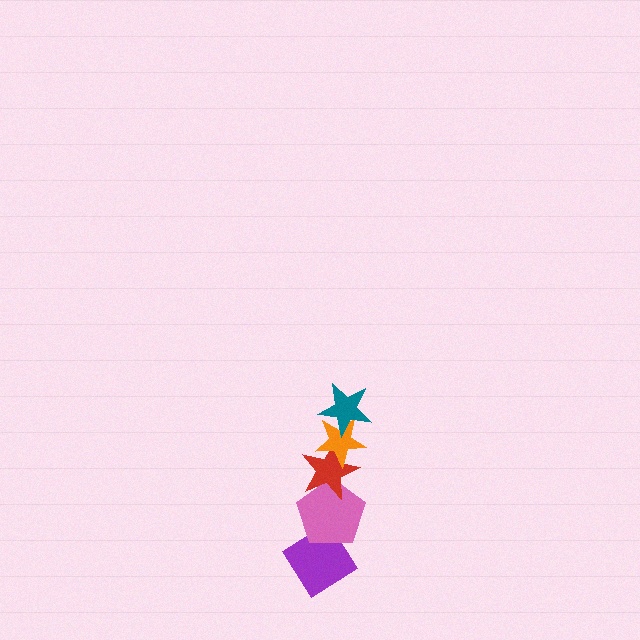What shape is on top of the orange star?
The teal star is on top of the orange star.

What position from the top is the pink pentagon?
The pink pentagon is 4th from the top.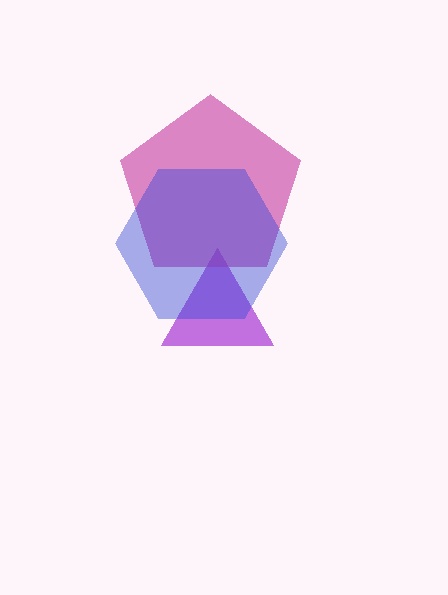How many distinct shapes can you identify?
There are 3 distinct shapes: a purple triangle, a magenta pentagon, a blue hexagon.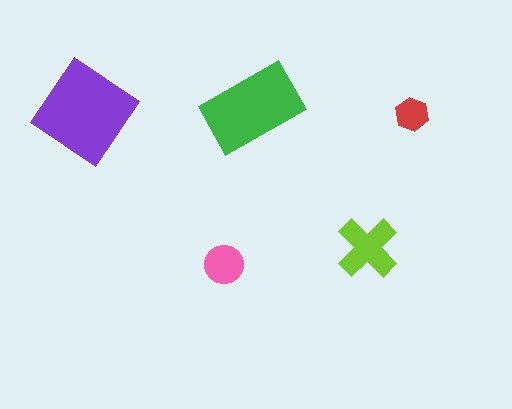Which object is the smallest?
The red hexagon.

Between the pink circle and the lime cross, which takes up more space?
The lime cross.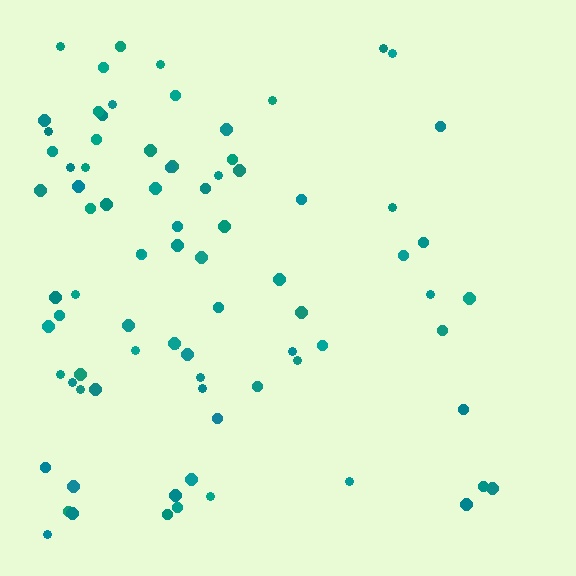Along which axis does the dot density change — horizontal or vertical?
Horizontal.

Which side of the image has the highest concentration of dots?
The left.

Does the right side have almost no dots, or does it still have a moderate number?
Still a moderate number, just noticeably fewer than the left.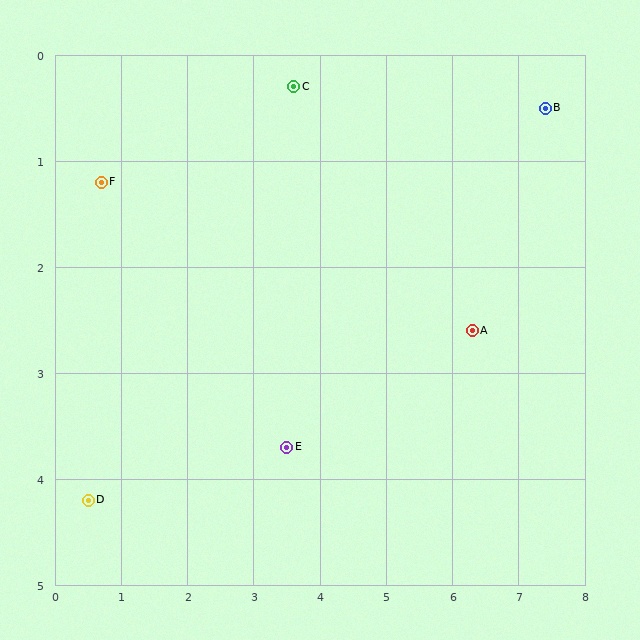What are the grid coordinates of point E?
Point E is at approximately (3.5, 3.7).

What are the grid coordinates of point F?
Point F is at approximately (0.7, 1.2).